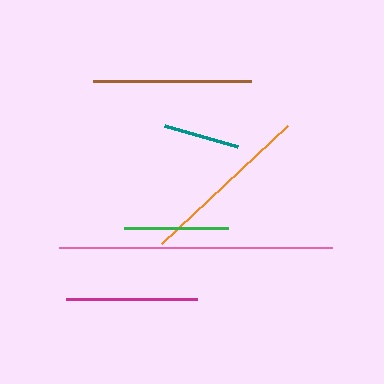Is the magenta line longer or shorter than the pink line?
The pink line is longer than the magenta line.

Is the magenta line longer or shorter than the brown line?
The brown line is longer than the magenta line.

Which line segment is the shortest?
The teal line is the shortest at approximately 75 pixels.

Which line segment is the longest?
The pink line is the longest at approximately 273 pixels.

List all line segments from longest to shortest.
From longest to shortest: pink, orange, brown, magenta, green, teal.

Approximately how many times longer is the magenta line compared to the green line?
The magenta line is approximately 1.2 times the length of the green line.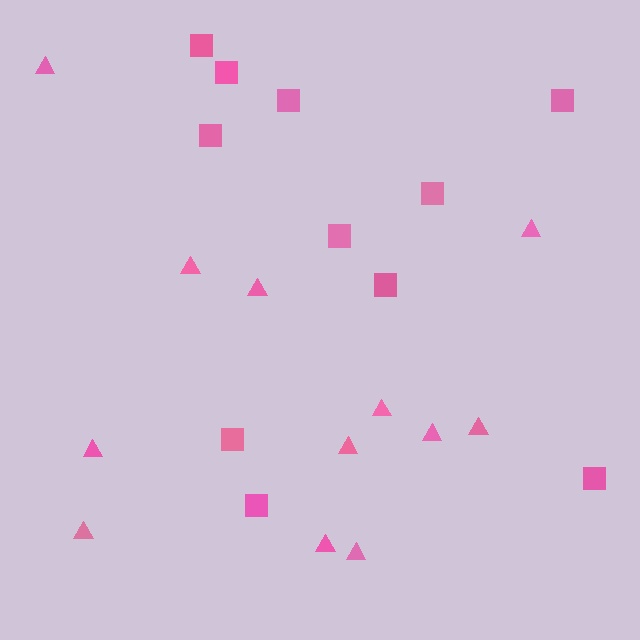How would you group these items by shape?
There are 2 groups: one group of triangles (12) and one group of squares (11).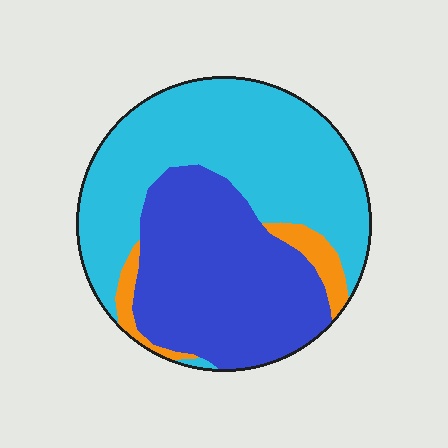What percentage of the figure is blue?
Blue covers about 40% of the figure.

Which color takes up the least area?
Orange, at roughly 5%.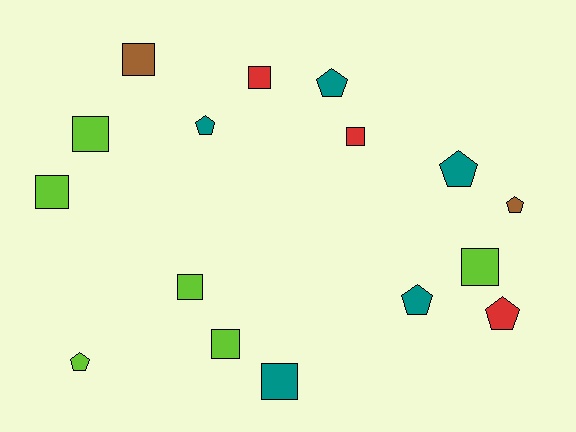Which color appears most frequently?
Lime, with 6 objects.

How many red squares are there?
There are 2 red squares.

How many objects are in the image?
There are 16 objects.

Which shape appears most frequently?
Square, with 9 objects.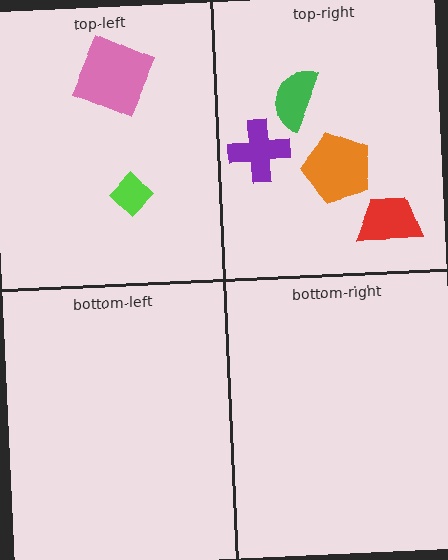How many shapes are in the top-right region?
4.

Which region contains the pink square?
The top-left region.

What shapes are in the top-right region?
The orange pentagon, the red trapezoid, the green semicircle, the purple cross.